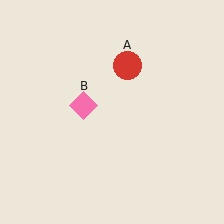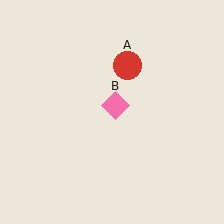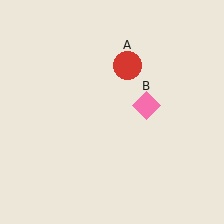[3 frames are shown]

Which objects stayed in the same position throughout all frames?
Red circle (object A) remained stationary.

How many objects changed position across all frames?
1 object changed position: pink diamond (object B).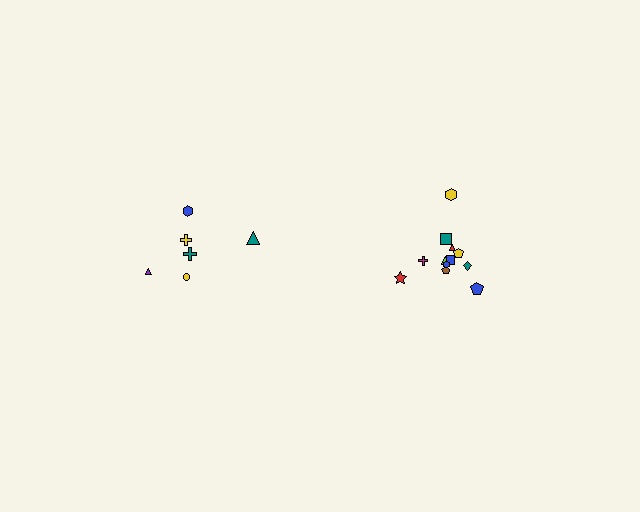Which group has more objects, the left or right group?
The right group.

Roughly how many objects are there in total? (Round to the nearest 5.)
Roughly 20 objects in total.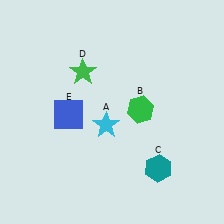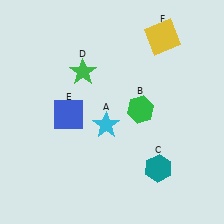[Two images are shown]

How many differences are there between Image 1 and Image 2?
There is 1 difference between the two images.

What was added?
A yellow square (F) was added in Image 2.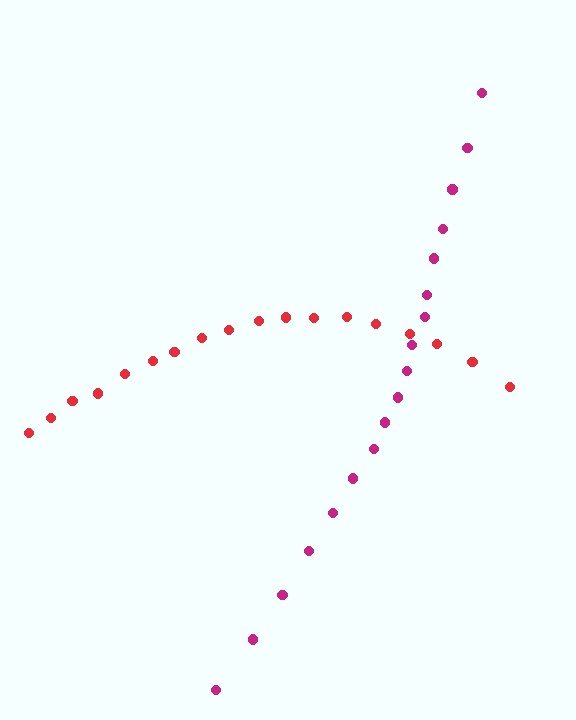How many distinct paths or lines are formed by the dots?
There are 2 distinct paths.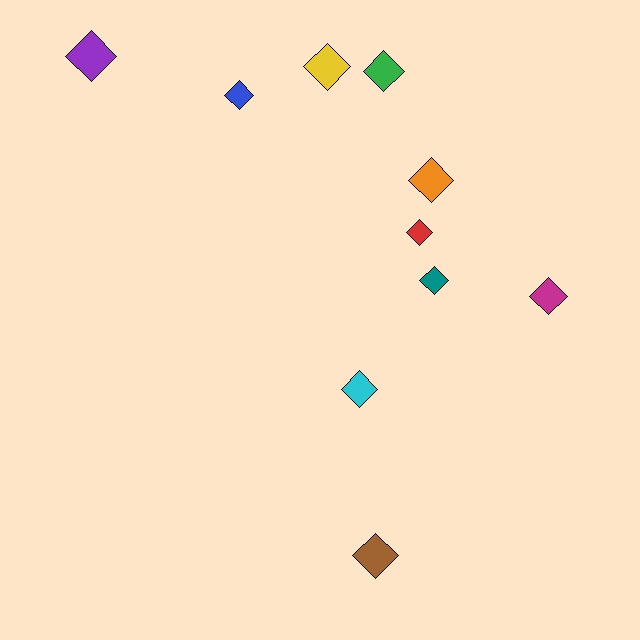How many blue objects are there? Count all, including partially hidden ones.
There is 1 blue object.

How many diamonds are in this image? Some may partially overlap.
There are 10 diamonds.